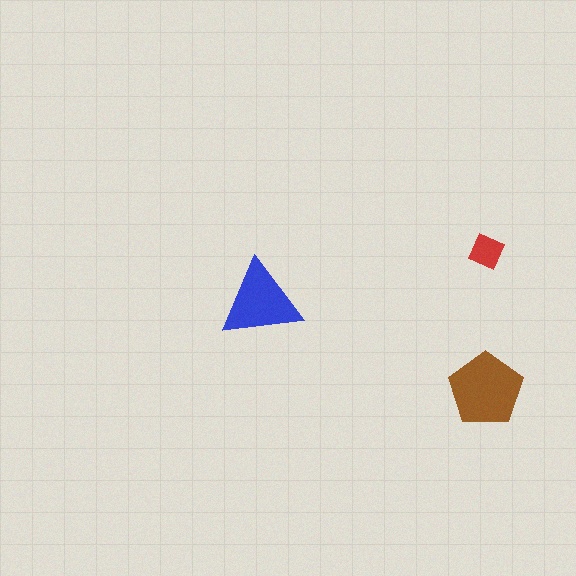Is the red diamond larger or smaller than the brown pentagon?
Smaller.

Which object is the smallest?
The red diamond.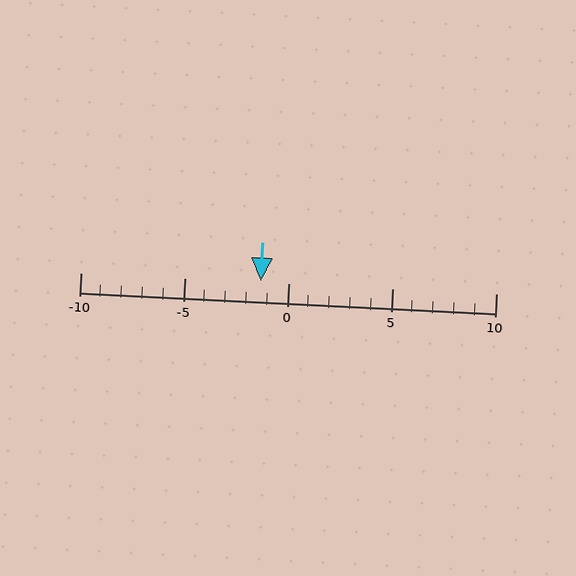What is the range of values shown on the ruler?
The ruler shows values from -10 to 10.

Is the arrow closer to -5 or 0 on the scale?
The arrow is closer to 0.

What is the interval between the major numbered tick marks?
The major tick marks are spaced 5 units apart.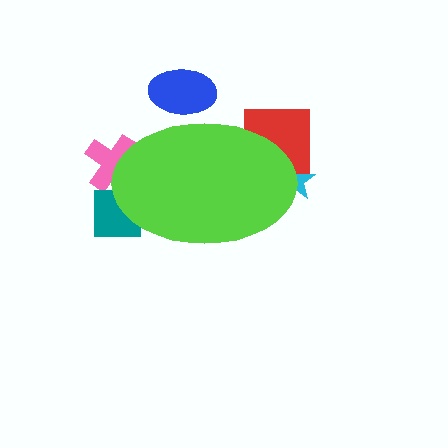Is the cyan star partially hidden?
Yes, the cyan star is partially hidden behind the lime ellipse.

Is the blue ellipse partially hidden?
Yes, the blue ellipse is partially hidden behind the lime ellipse.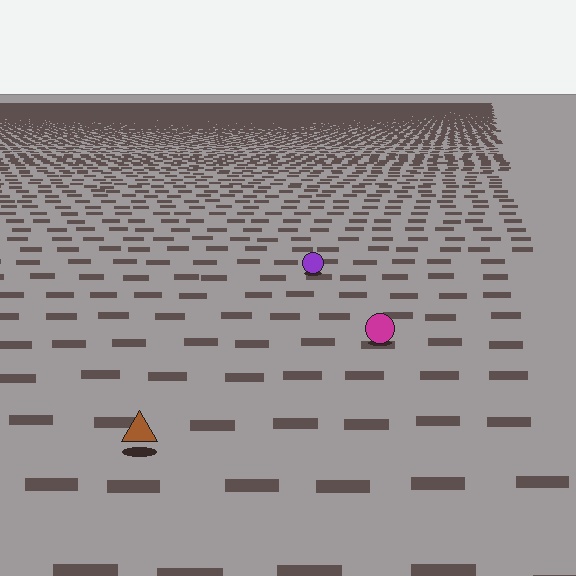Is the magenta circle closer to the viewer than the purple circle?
Yes. The magenta circle is closer — you can tell from the texture gradient: the ground texture is coarser near it.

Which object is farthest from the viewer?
The purple circle is farthest from the viewer. It appears smaller and the ground texture around it is denser.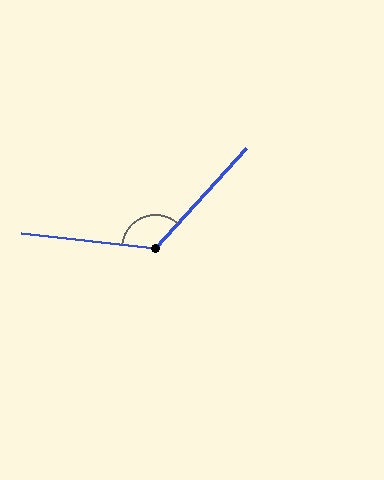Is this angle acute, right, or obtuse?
It is obtuse.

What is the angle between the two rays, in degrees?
Approximately 126 degrees.